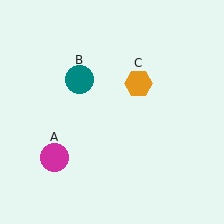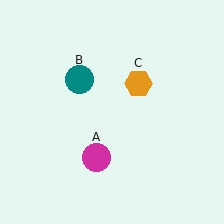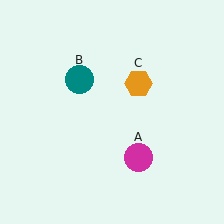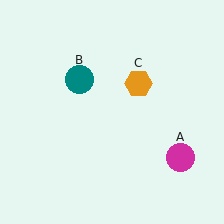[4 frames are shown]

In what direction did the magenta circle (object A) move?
The magenta circle (object A) moved right.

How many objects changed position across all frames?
1 object changed position: magenta circle (object A).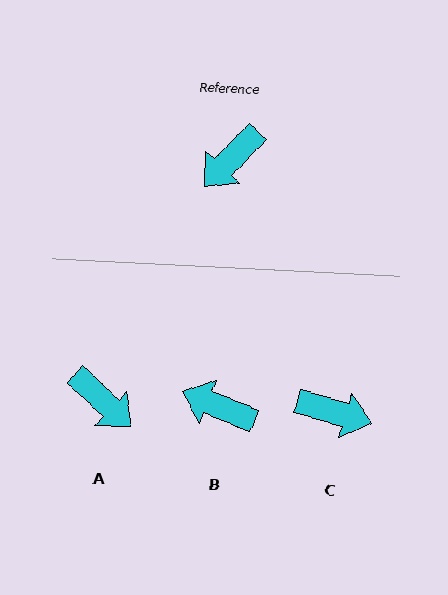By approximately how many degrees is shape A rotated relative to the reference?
Approximately 91 degrees counter-clockwise.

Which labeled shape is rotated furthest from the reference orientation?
C, about 117 degrees away.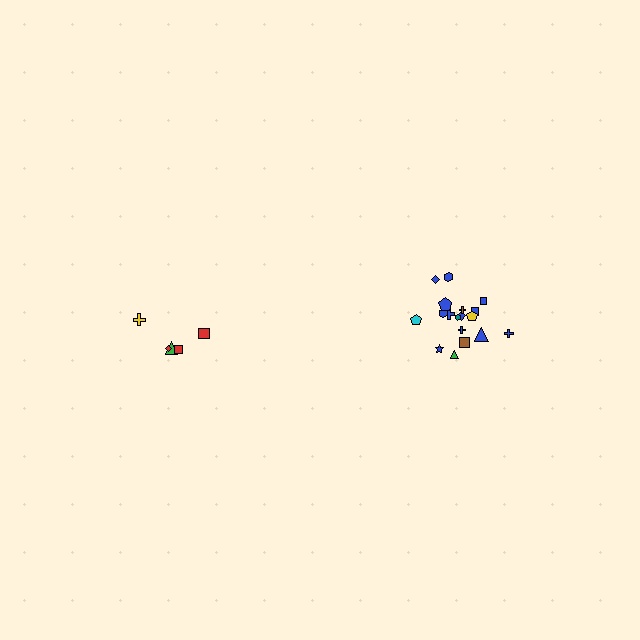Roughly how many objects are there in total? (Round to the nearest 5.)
Roughly 25 objects in total.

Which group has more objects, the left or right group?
The right group.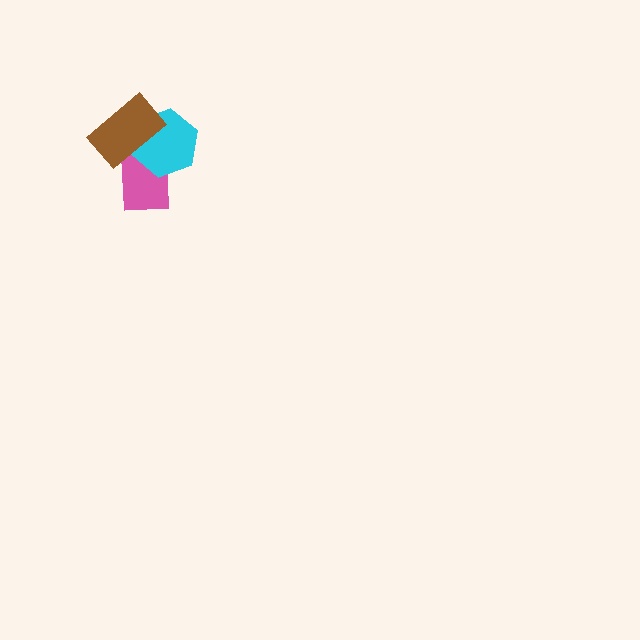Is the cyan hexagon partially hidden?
Yes, it is partially covered by another shape.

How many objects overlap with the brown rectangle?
2 objects overlap with the brown rectangle.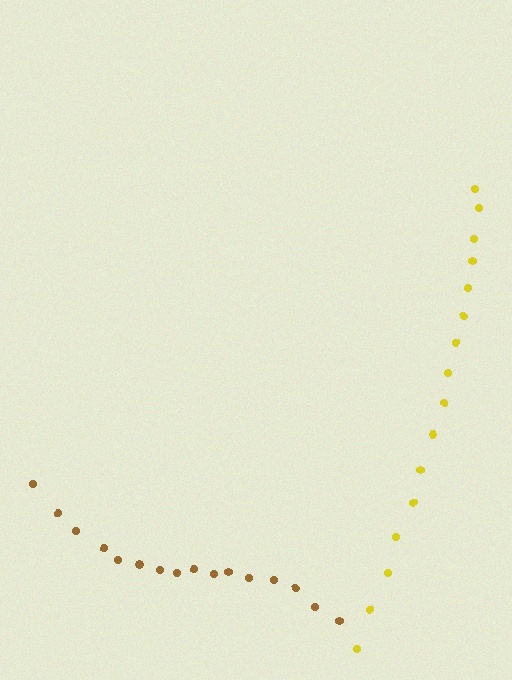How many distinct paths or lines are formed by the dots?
There are 2 distinct paths.